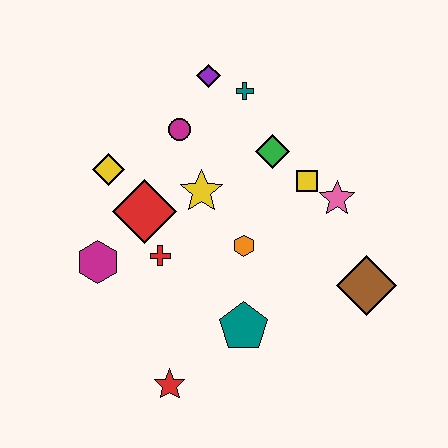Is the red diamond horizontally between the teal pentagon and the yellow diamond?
Yes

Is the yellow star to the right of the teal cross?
No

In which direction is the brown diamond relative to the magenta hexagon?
The brown diamond is to the right of the magenta hexagon.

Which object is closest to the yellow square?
The pink star is closest to the yellow square.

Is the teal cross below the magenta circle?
No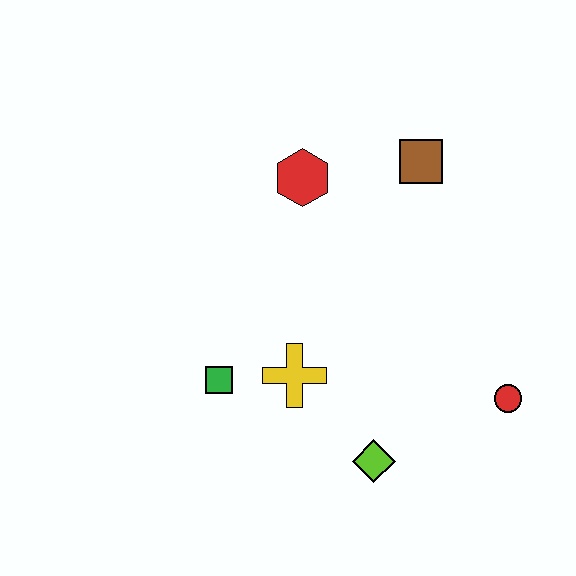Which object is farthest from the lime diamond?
The brown square is farthest from the lime diamond.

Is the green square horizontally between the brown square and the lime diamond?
No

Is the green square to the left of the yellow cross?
Yes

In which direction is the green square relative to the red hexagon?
The green square is below the red hexagon.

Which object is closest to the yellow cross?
The green square is closest to the yellow cross.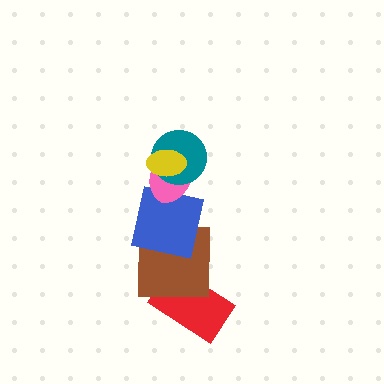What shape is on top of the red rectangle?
The brown square is on top of the red rectangle.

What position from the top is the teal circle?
The teal circle is 2nd from the top.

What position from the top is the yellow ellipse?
The yellow ellipse is 1st from the top.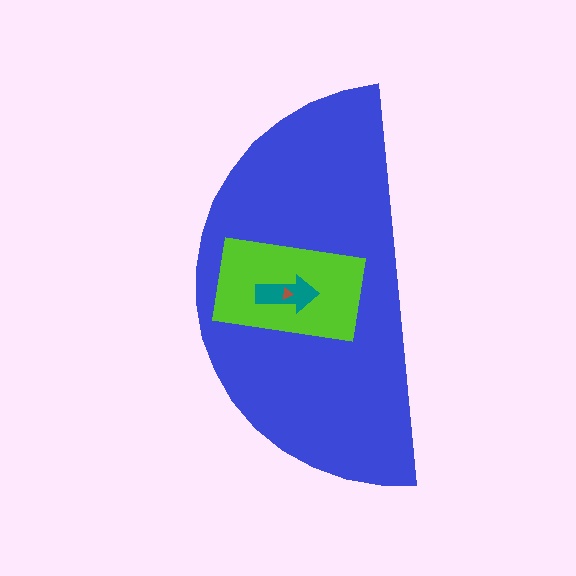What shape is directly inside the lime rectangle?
The teal arrow.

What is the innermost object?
The brown triangle.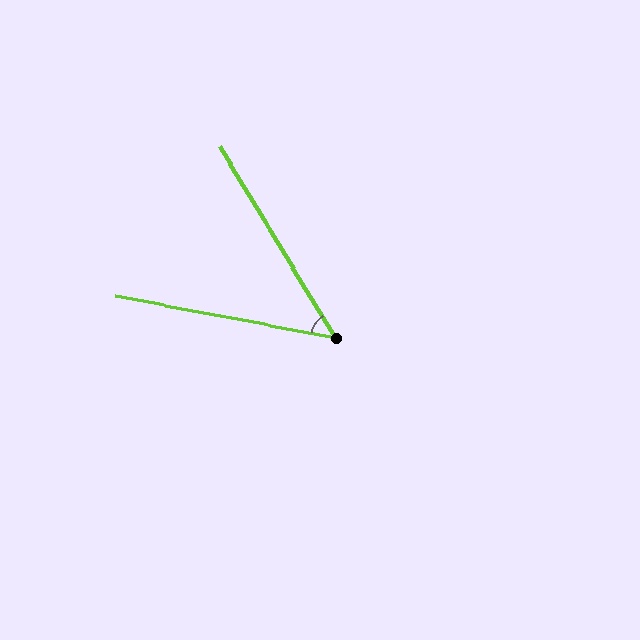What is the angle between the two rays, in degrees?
Approximately 48 degrees.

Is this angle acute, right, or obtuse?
It is acute.